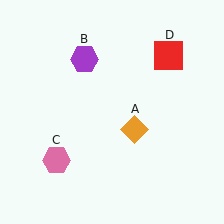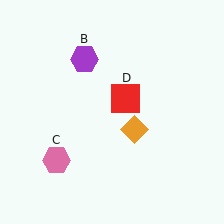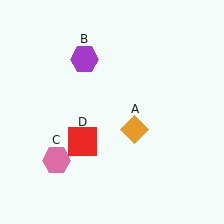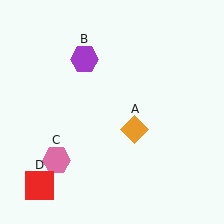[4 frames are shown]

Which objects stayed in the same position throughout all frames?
Orange diamond (object A) and purple hexagon (object B) and pink hexagon (object C) remained stationary.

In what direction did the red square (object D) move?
The red square (object D) moved down and to the left.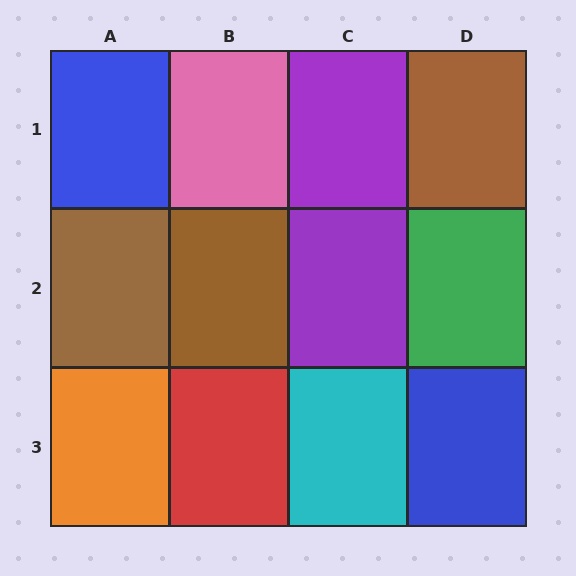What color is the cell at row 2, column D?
Green.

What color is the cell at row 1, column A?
Blue.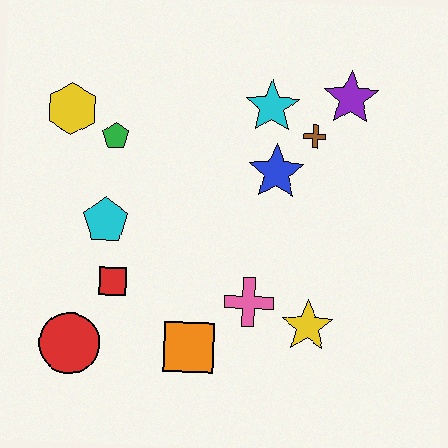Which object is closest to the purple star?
The brown cross is closest to the purple star.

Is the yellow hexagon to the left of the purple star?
Yes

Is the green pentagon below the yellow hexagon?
Yes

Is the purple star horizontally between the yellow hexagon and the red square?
No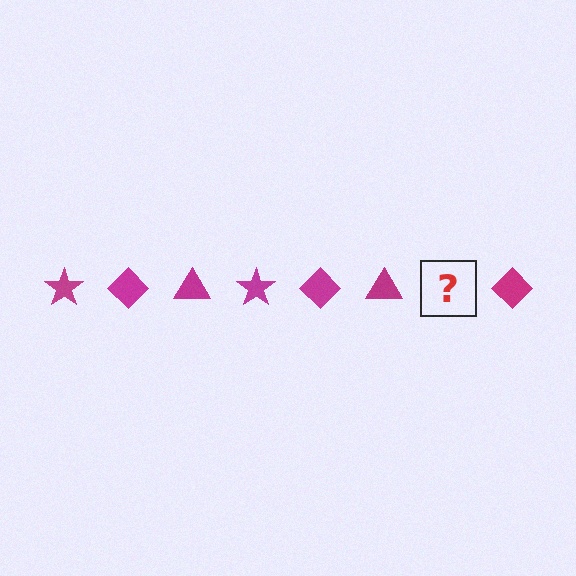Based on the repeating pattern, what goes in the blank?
The blank should be a magenta star.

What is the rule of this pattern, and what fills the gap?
The rule is that the pattern cycles through star, diamond, triangle shapes in magenta. The gap should be filled with a magenta star.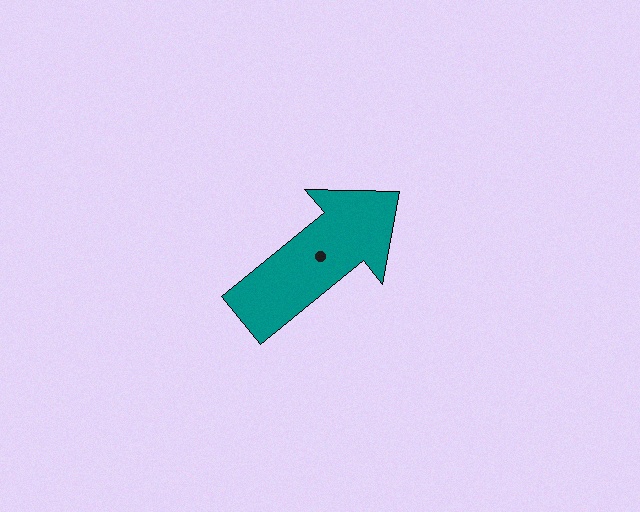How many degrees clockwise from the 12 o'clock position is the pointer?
Approximately 51 degrees.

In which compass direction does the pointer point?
Northeast.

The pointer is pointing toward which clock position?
Roughly 2 o'clock.